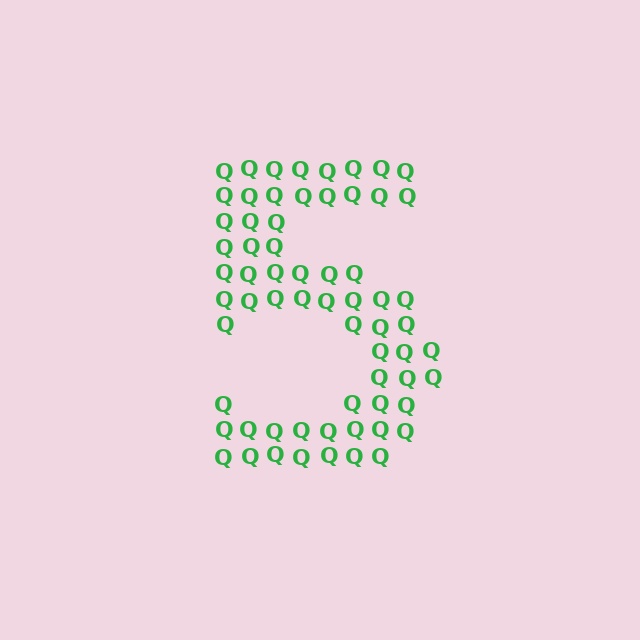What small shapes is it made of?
It is made of small letter Q's.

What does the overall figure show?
The overall figure shows the digit 5.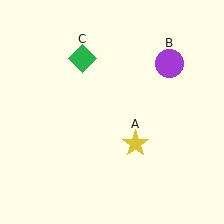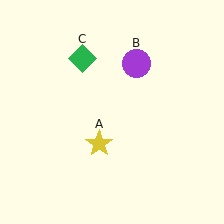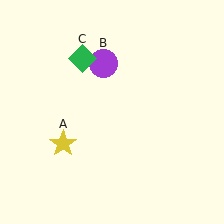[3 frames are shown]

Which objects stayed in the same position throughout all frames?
Green diamond (object C) remained stationary.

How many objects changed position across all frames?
2 objects changed position: yellow star (object A), purple circle (object B).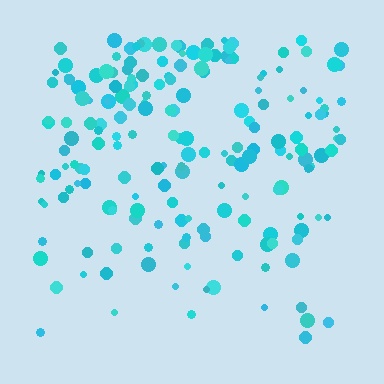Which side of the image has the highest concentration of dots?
The top.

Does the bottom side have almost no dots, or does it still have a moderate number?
Still a moderate number, just noticeably fewer than the top.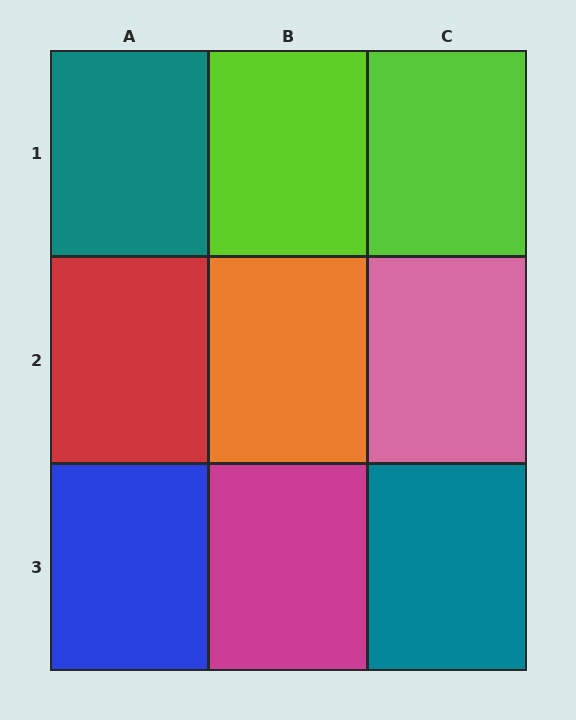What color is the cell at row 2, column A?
Red.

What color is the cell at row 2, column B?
Orange.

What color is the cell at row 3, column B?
Magenta.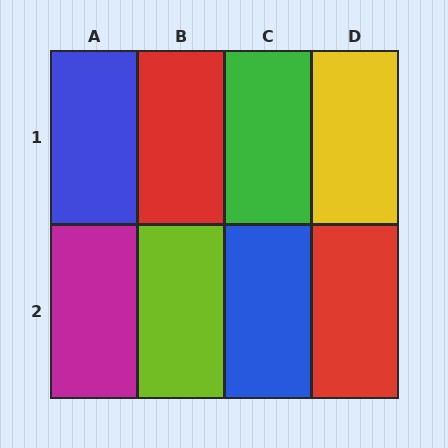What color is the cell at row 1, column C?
Green.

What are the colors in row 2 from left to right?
Magenta, lime, blue, red.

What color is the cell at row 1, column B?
Red.